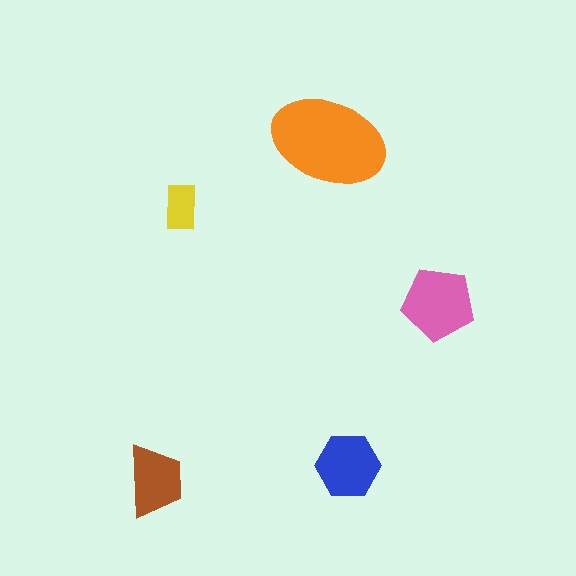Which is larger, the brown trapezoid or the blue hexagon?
The blue hexagon.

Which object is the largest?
The orange ellipse.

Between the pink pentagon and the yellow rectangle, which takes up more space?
The pink pentagon.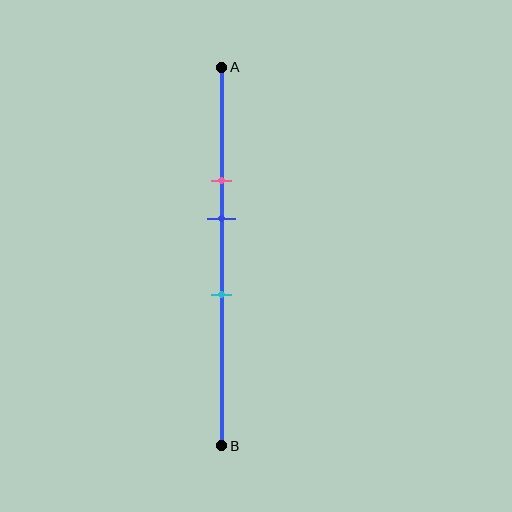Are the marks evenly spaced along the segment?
Yes, the marks are approximately evenly spaced.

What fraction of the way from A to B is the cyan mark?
The cyan mark is approximately 60% (0.6) of the way from A to B.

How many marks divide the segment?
There are 3 marks dividing the segment.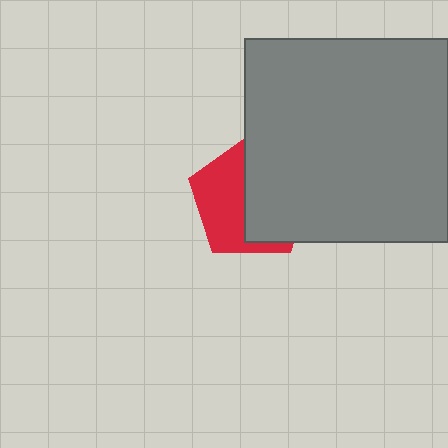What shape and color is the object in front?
The object in front is a gray square.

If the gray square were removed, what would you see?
You would see the complete red pentagon.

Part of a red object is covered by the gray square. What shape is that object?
It is a pentagon.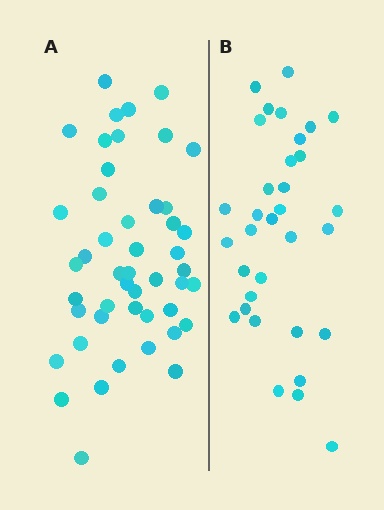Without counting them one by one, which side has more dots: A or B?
Region A (the left region) has more dots.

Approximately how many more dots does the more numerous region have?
Region A has approximately 15 more dots than region B.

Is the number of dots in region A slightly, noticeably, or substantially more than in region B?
Region A has noticeably more, but not dramatically so. The ratio is roughly 1.4 to 1.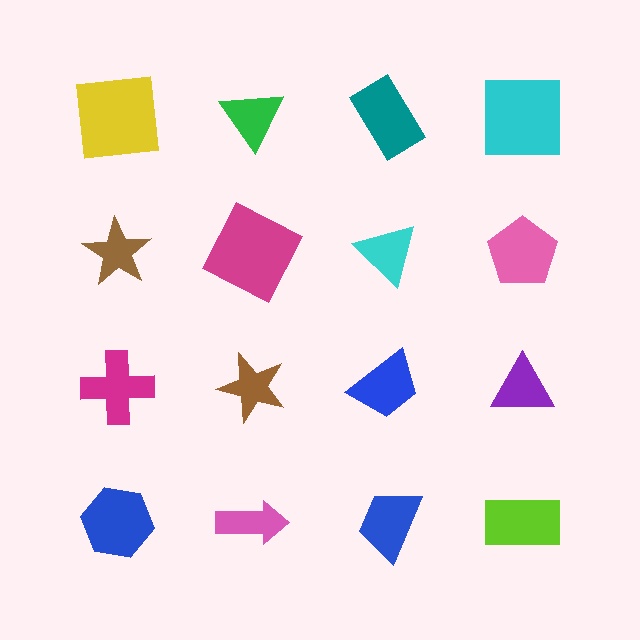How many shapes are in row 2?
4 shapes.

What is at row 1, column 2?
A green triangle.